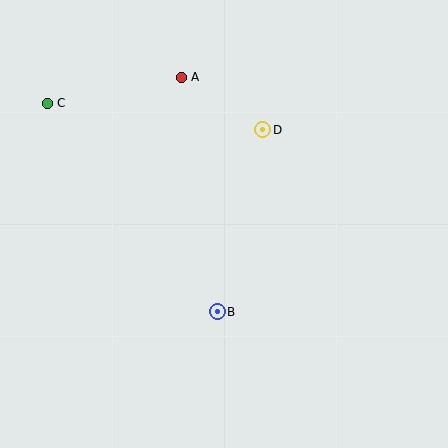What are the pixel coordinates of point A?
Point A is at (181, 77).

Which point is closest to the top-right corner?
Point D is closest to the top-right corner.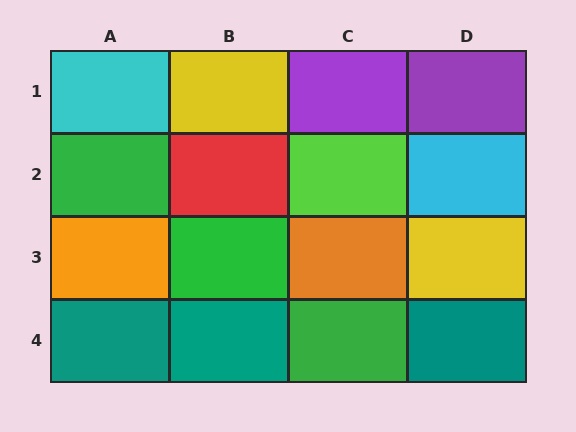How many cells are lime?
1 cell is lime.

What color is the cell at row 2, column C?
Lime.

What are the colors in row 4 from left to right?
Teal, teal, green, teal.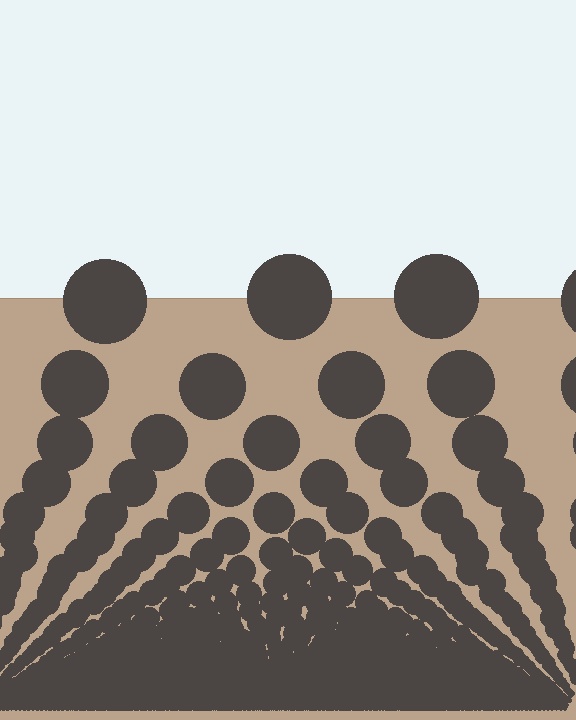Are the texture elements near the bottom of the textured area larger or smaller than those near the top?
Smaller. The gradient is inverted — elements near the bottom are smaller and denser.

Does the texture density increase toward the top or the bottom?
Density increases toward the bottom.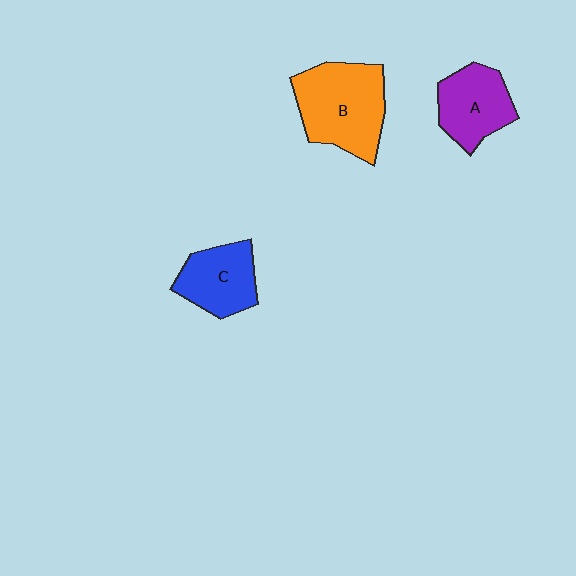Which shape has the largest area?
Shape B (orange).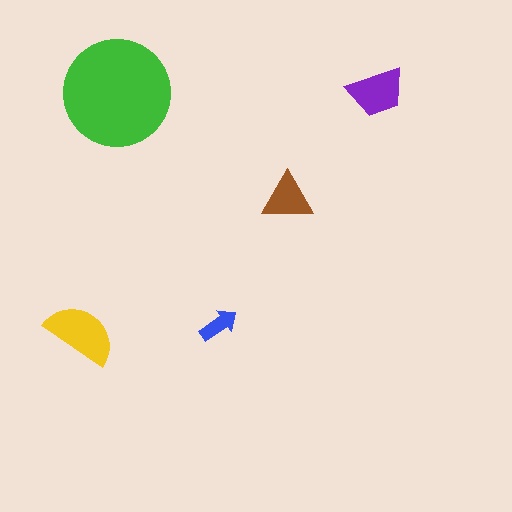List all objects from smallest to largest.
The blue arrow, the brown triangle, the purple trapezoid, the yellow semicircle, the green circle.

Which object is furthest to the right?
The purple trapezoid is rightmost.